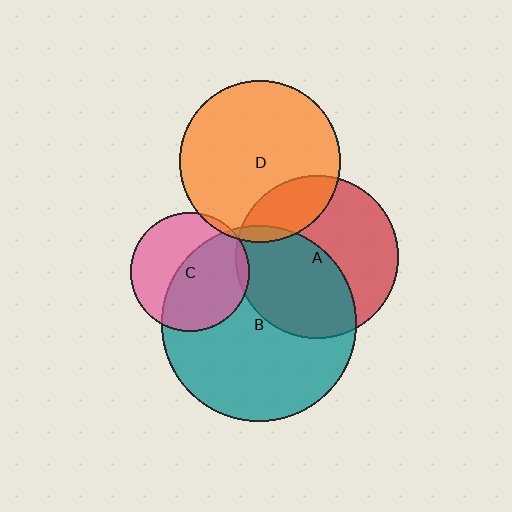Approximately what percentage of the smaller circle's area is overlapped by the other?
Approximately 20%.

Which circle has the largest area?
Circle B (teal).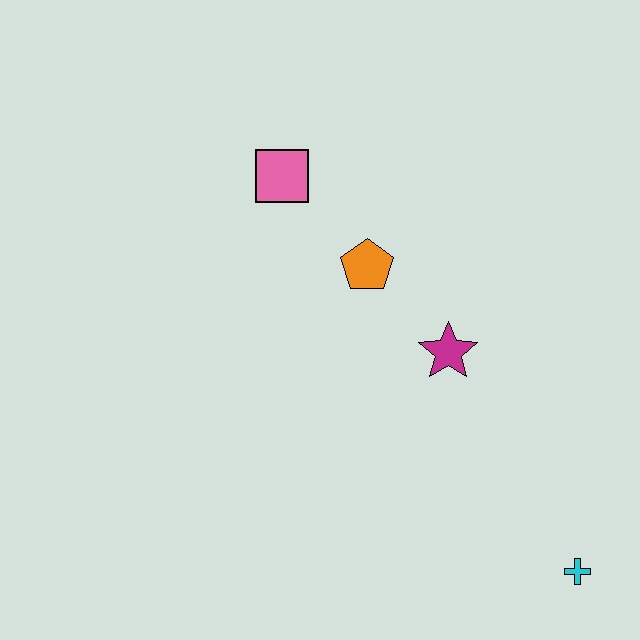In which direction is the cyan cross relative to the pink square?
The cyan cross is below the pink square.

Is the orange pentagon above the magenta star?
Yes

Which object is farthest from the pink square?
The cyan cross is farthest from the pink square.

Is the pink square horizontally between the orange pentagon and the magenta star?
No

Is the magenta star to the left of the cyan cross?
Yes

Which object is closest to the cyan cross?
The magenta star is closest to the cyan cross.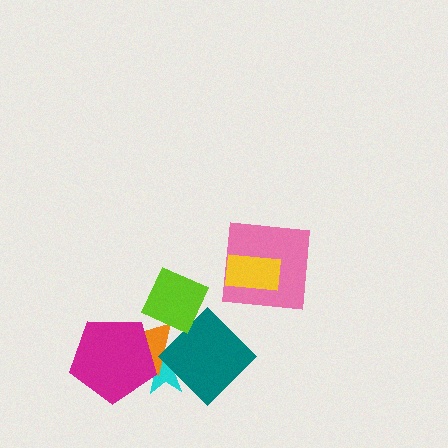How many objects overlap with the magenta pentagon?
2 objects overlap with the magenta pentagon.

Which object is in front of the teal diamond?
The lime diamond is in front of the teal diamond.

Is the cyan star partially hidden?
Yes, it is partially covered by another shape.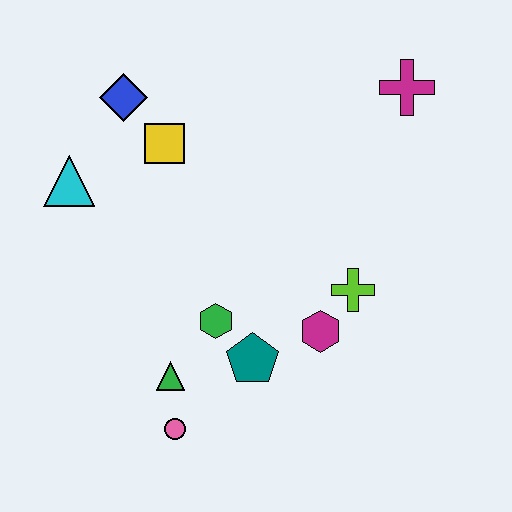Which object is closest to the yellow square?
The blue diamond is closest to the yellow square.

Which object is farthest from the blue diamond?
The pink circle is farthest from the blue diamond.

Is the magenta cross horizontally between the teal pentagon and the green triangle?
No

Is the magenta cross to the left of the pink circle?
No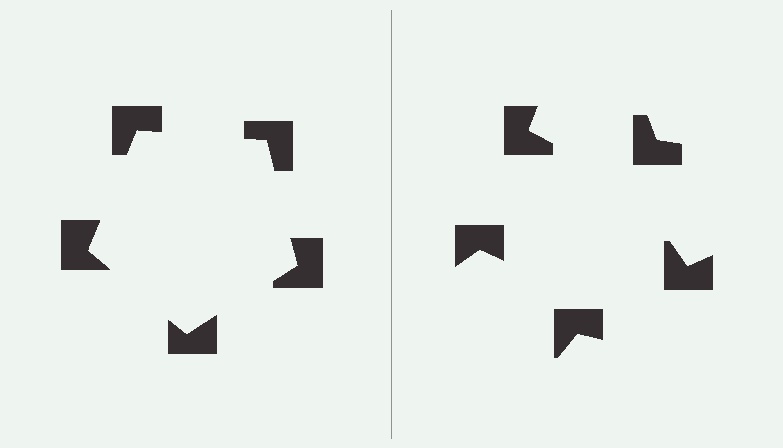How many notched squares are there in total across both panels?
10 — 5 on each side.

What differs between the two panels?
The notched squares are positioned identically on both sides; only the wedge orientations differ. On the left they align to a pentagon; on the right they are misaligned.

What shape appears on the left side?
An illusory pentagon.